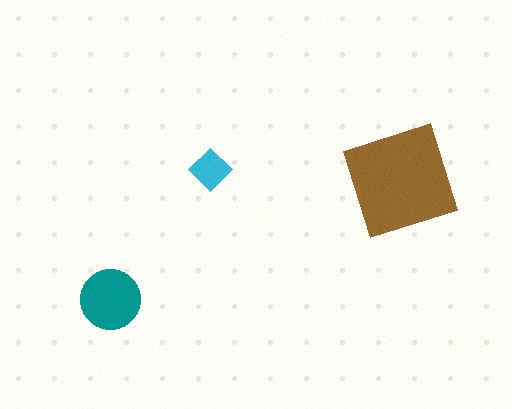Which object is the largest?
The brown square.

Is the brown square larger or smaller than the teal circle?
Larger.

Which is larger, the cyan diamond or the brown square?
The brown square.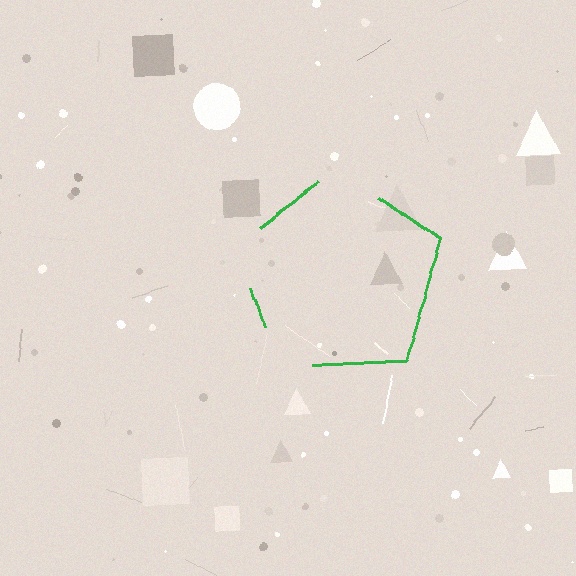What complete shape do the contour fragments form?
The contour fragments form a pentagon.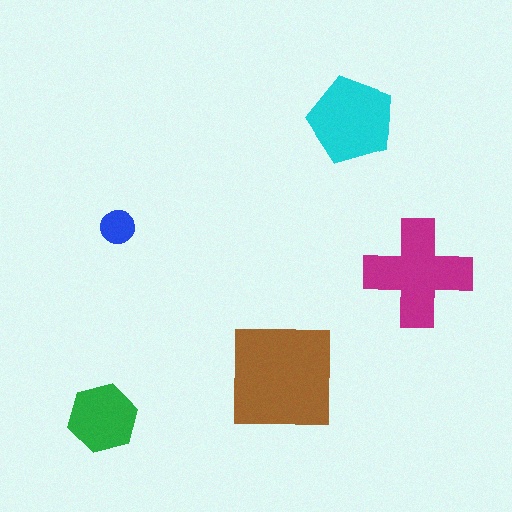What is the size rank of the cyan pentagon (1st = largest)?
3rd.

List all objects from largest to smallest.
The brown square, the magenta cross, the cyan pentagon, the green hexagon, the blue circle.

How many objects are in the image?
There are 5 objects in the image.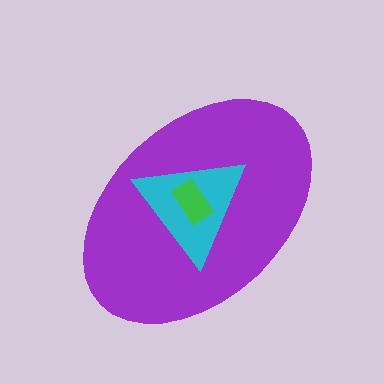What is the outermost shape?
The purple ellipse.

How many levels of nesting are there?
3.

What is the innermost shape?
The green rectangle.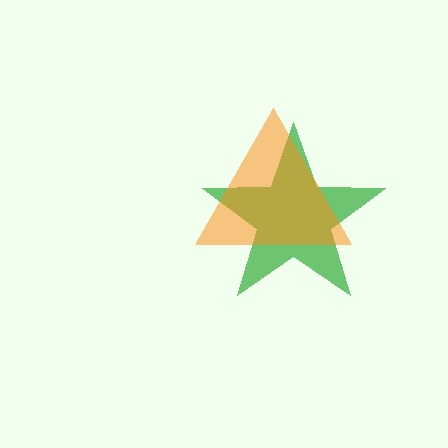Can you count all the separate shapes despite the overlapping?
Yes, there are 2 separate shapes.